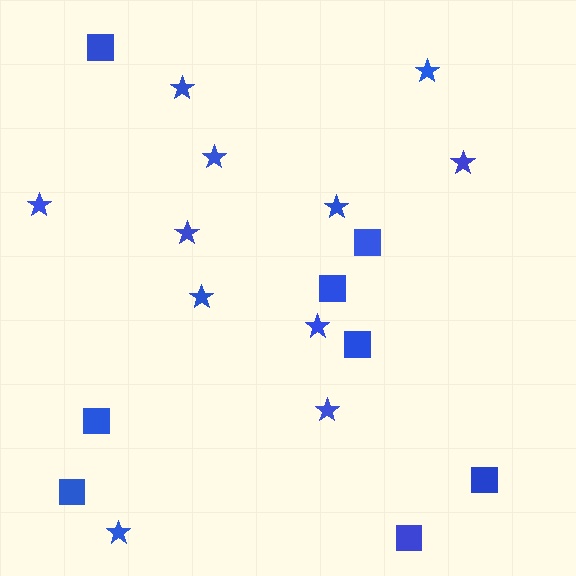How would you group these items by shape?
There are 2 groups: one group of squares (8) and one group of stars (11).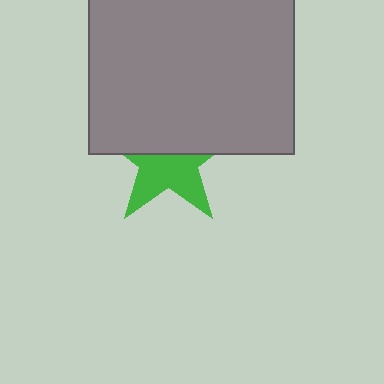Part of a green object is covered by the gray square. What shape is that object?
It is a star.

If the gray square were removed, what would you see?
You would see the complete green star.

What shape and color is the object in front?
The object in front is a gray square.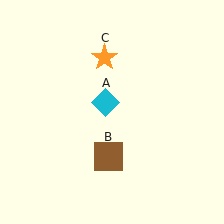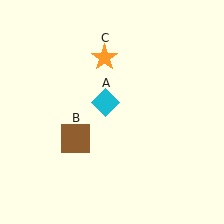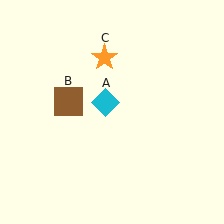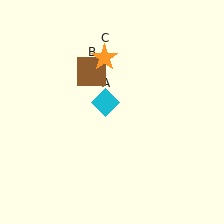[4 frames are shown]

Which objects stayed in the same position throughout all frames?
Cyan diamond (object A) and orange star (object C) remained stationary.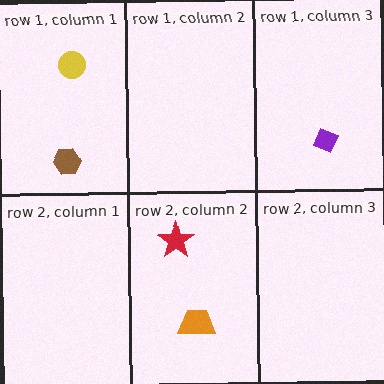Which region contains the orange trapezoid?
The row 2, column 2 region.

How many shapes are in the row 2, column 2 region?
2.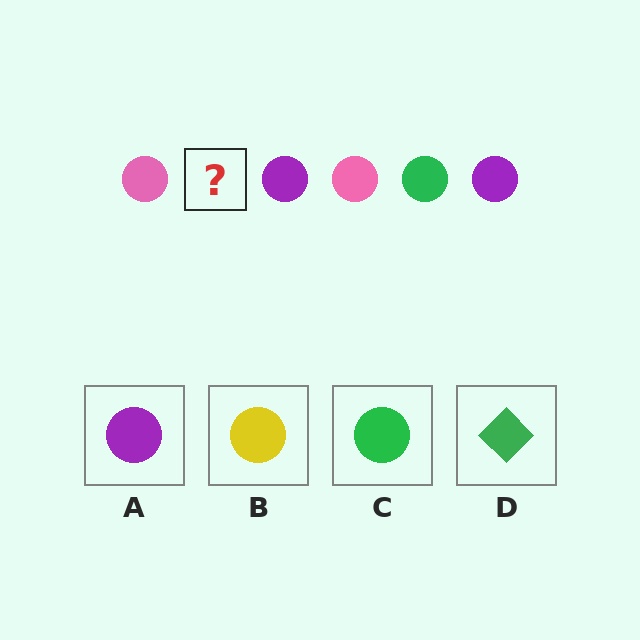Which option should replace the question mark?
Option C.